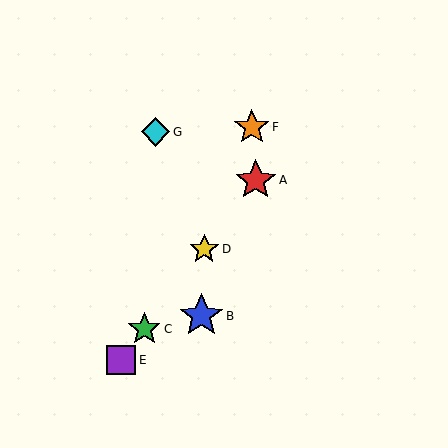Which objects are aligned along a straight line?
Objects A, C, D, E are aligned along a straight line.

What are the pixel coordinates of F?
Object F is at (252, 127).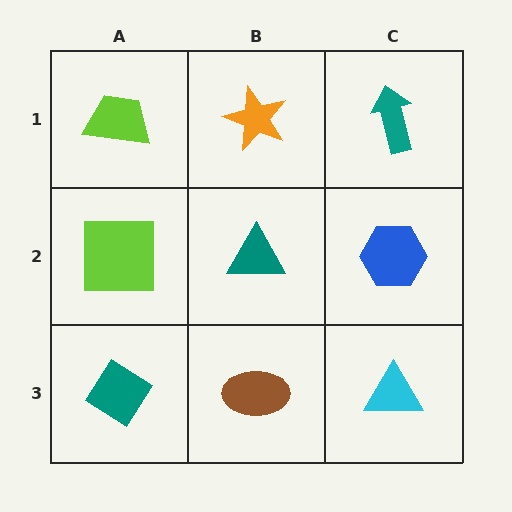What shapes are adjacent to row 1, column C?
A blue hexagon (row 2, column C), an orange star (row 1, column B).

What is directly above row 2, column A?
A lime trapezoid.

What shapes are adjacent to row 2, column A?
A lime trapezoid (row 1, column A), a teal diamond (row 3, column A), a teal triangle (row 2, column B).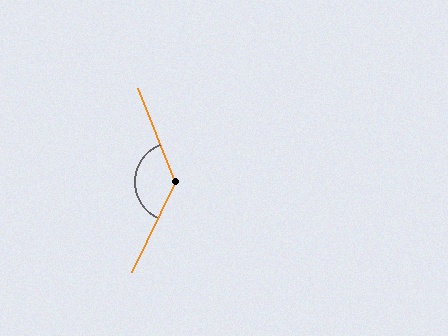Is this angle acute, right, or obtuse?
It is obtuse.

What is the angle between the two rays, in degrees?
Approximately 132 degrees.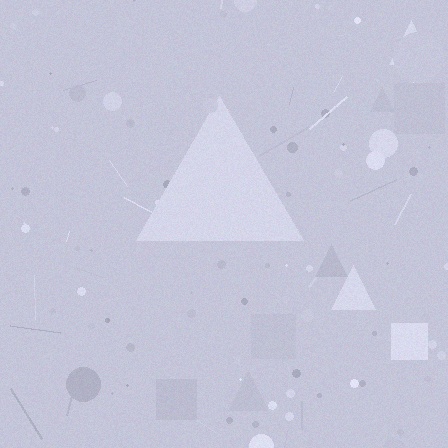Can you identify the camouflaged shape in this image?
The camouflaged shape is a triangle.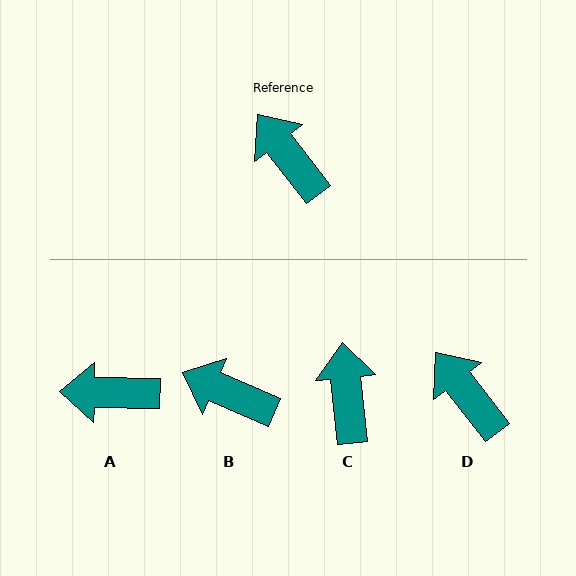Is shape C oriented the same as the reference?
No, it is off by about 32 degrees.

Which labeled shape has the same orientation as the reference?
D.